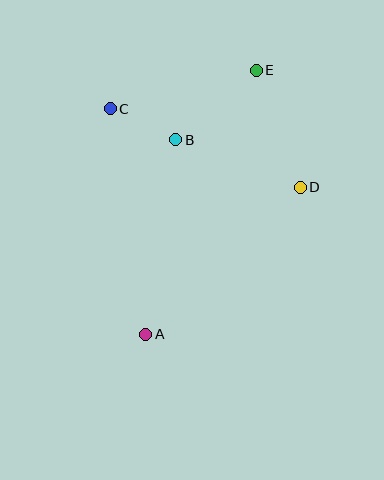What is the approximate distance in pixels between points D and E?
The distance between D and E is approximately 125 pixels.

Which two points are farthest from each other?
Points A and E are farthest from each other.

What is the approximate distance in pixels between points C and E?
The distance between C and E is approximately 151 pixels.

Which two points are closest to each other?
Points B and C are closest to each other.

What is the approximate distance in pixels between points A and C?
The distance between A and C is approximately 228 pixels.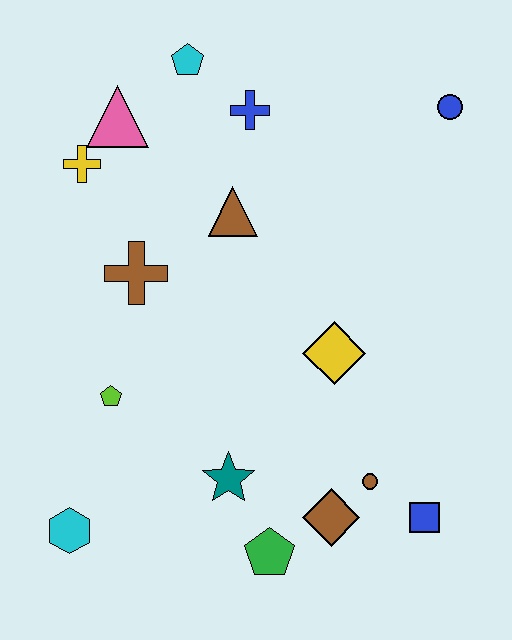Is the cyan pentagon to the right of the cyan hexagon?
Yes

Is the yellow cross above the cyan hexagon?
Yes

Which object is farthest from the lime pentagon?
The blue circle is farthest from the lime pentagon.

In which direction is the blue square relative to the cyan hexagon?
The blue square is to the right of the cyan hexagon.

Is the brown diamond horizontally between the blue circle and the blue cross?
Yes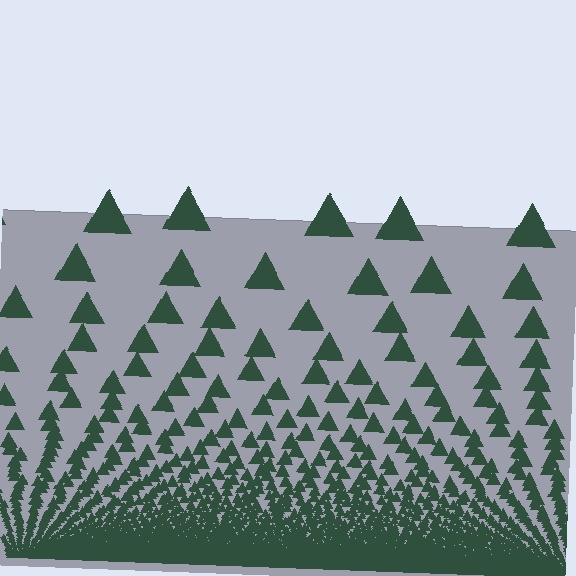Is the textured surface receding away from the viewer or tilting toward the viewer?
The surface appears to tilt toward the viewer. Texture elements get larger and sparser toward the top.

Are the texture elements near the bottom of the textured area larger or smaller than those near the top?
Smaller. The gradient is inverted — elements near the bottom are smaller and denser.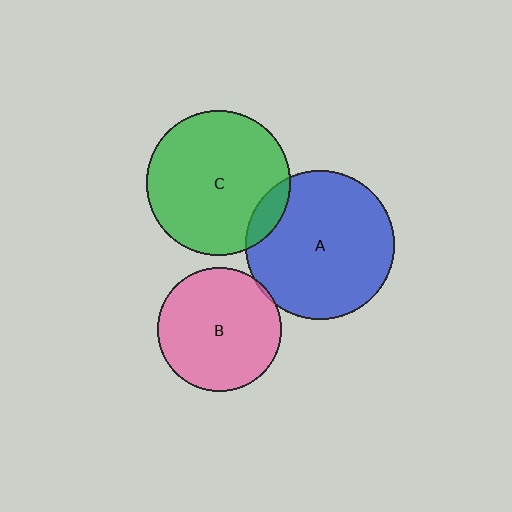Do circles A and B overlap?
Yes.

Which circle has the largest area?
Circle A (blue).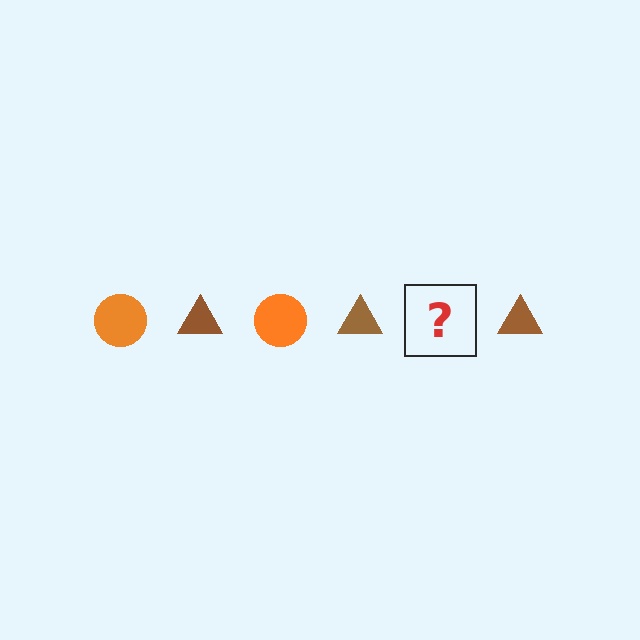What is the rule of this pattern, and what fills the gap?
The rule is that the pattern alternates between orange circle and brown triangle. The gap should be filled with an orange circle.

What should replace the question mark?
The question mark should be replaced with an orange circle.